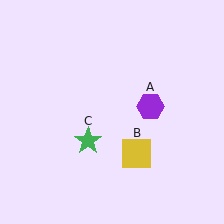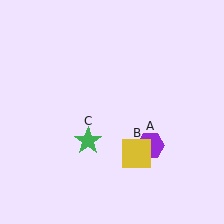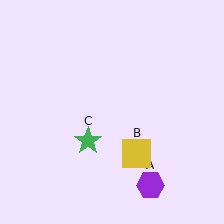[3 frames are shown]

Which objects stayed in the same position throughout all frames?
Yellow square (object B) and green star (object C) remained stationary.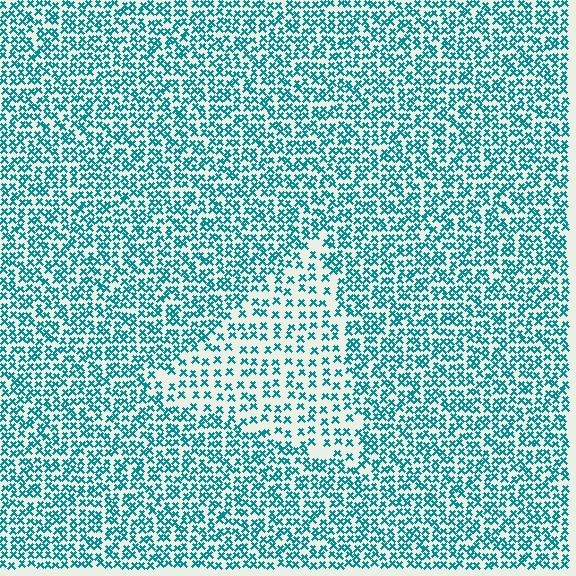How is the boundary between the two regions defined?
The boundary is defined by a change in element density (approximately 1.9x ratio). All elements are the same color, size, and shape.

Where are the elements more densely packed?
The elements are more densely packed outside the triangle boundary.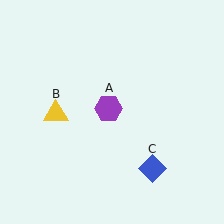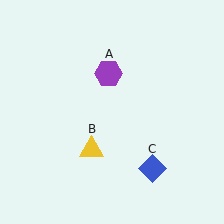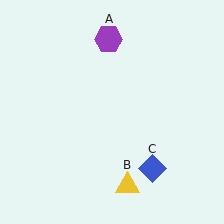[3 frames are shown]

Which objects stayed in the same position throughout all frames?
Blue diamond (object C) remained stationary.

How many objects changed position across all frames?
2 objects changed position: purple hexagon (object A), yellow triangle (object B).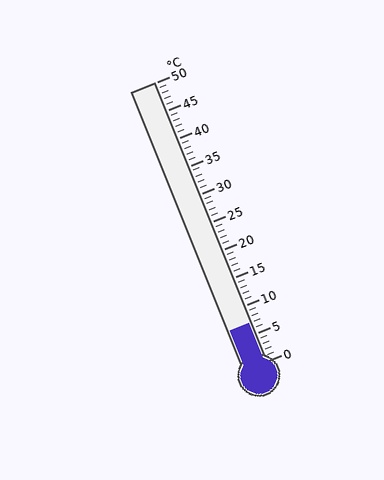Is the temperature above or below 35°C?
The temperature is below 35°C.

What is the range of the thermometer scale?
The thermometer scale ranges from 0°C to 50°C.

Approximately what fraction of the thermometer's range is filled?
The thermometer is filled to approximately 15% of its range.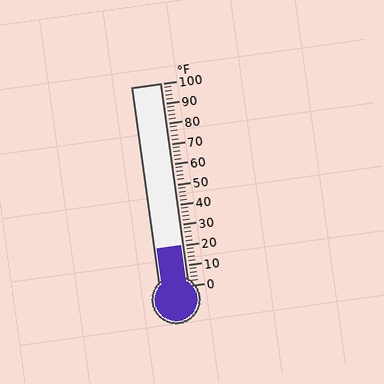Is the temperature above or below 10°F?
The temperature is above 10°F.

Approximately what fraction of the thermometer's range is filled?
The thermometer is filled to approximately 20% of its range.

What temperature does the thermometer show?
The thermometer shows approximately 20°F.